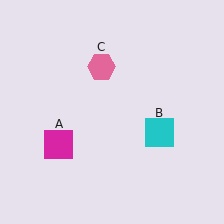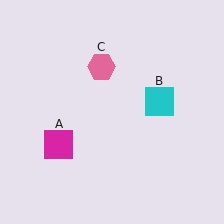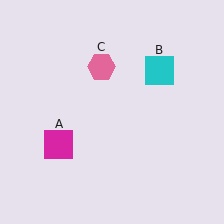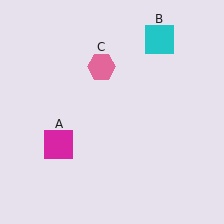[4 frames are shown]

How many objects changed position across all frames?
1 object changed position: cyan square (object B).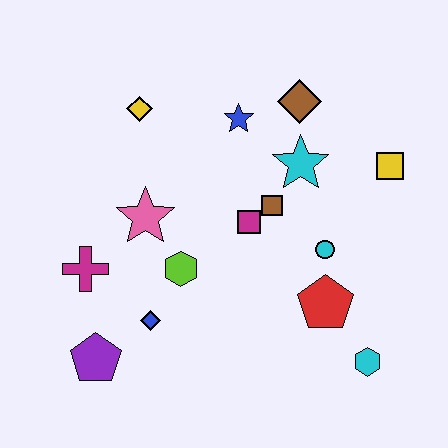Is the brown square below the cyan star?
Yes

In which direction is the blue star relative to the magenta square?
The blue star is above the magenta square.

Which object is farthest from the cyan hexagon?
The yellow diamond is farthest from the cyan hexagon.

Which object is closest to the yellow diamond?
The blue star is closest to the yellow diamond.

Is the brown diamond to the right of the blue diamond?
Yes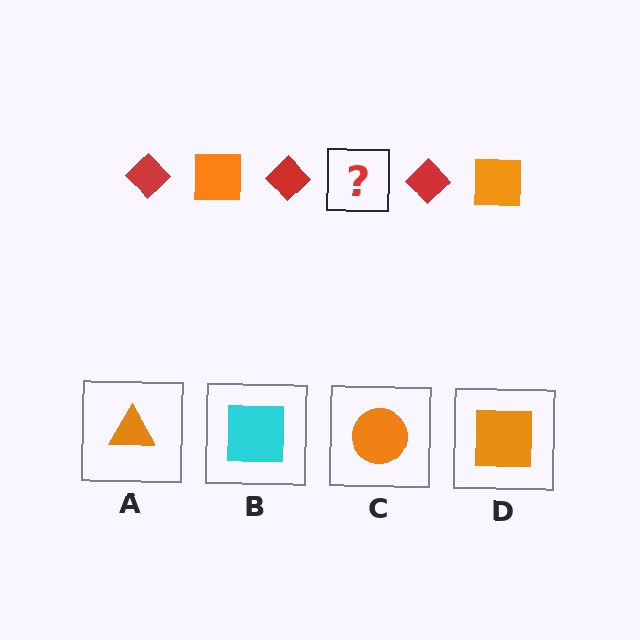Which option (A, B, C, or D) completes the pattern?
D.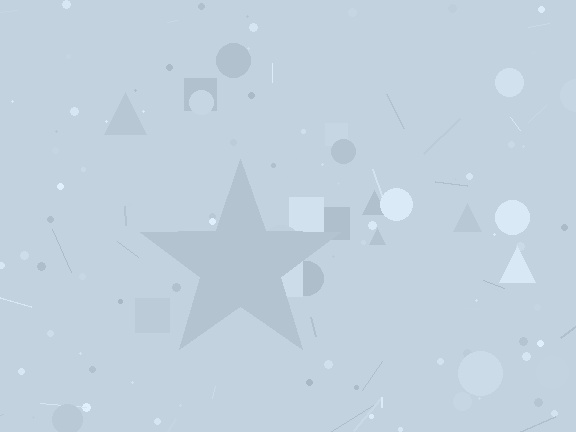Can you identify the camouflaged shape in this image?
The camouflaged shape is a star.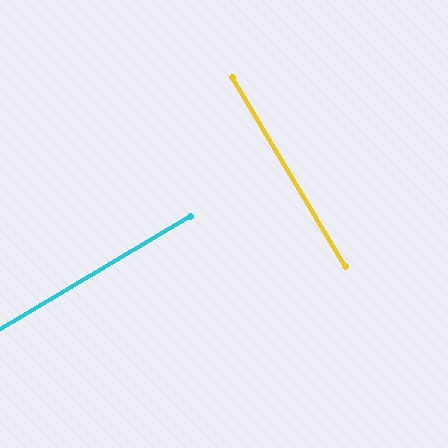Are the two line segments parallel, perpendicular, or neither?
Perpendicular — they meet at approximately 90°.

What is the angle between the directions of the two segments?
Approximately 90 degrees.